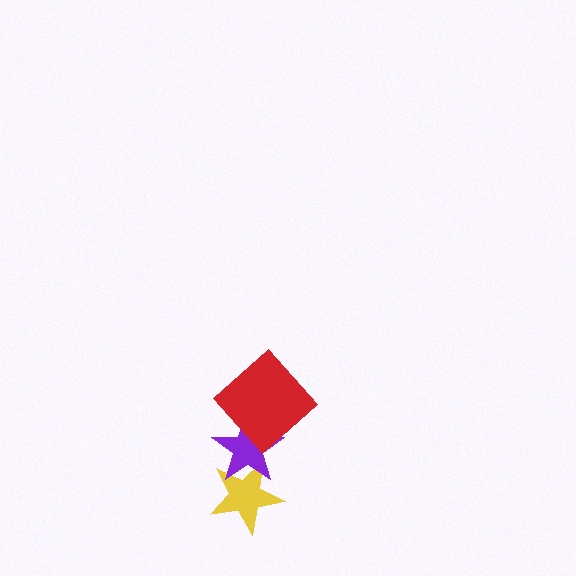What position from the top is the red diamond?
The red diamond is 1st from the top.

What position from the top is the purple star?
The purple star is 2nd from the top.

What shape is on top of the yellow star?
The purple star is on top of the yellow star.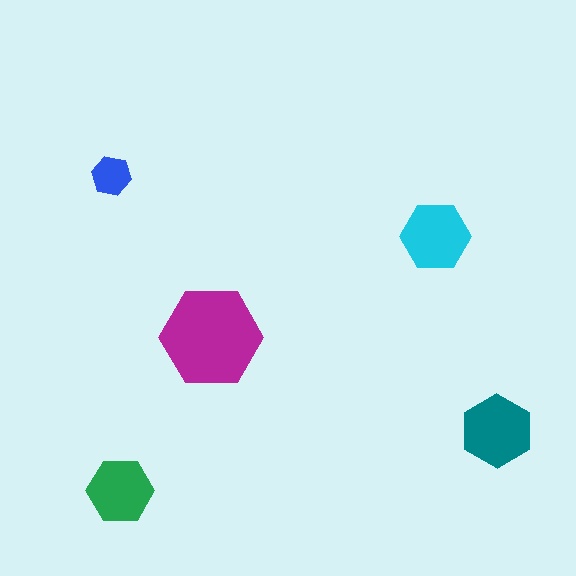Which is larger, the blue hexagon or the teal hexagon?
The teal one.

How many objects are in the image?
There are 5 objects in the image.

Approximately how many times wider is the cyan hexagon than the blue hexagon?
About 1.5 times wider.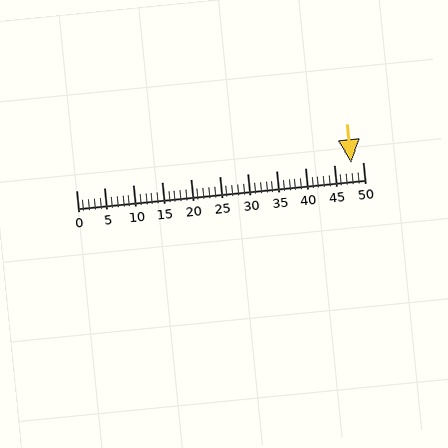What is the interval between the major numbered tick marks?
The major tick marks are spaced 5 units apart.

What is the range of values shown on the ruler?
The ruler shows values from 0 to 50.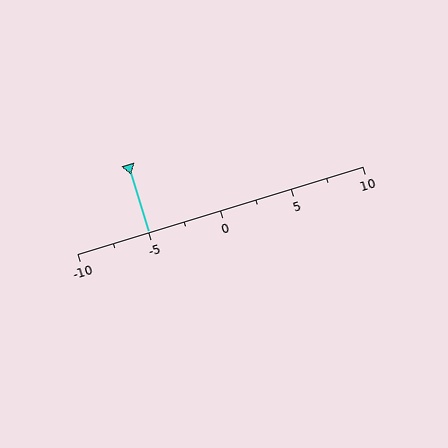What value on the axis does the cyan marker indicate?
The marker indicates approximately -5.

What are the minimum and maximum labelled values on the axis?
The axis runs from -10 to 10.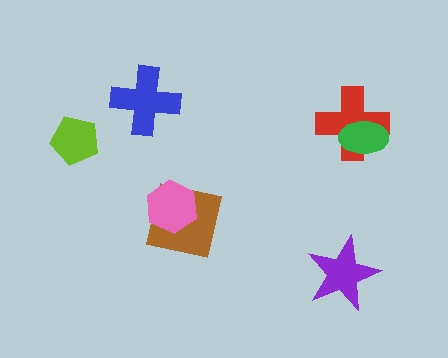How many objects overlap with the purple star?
0 objects overlap with the purple star.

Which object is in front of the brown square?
The pink hexagon is in front of the brown square.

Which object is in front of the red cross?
The green ellipse is in front of the red cross.